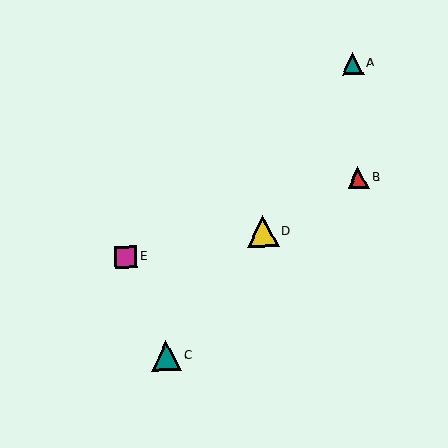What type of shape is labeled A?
Shape A is a teal triangle.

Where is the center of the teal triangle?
The center of the teal triangle is at (353, 64).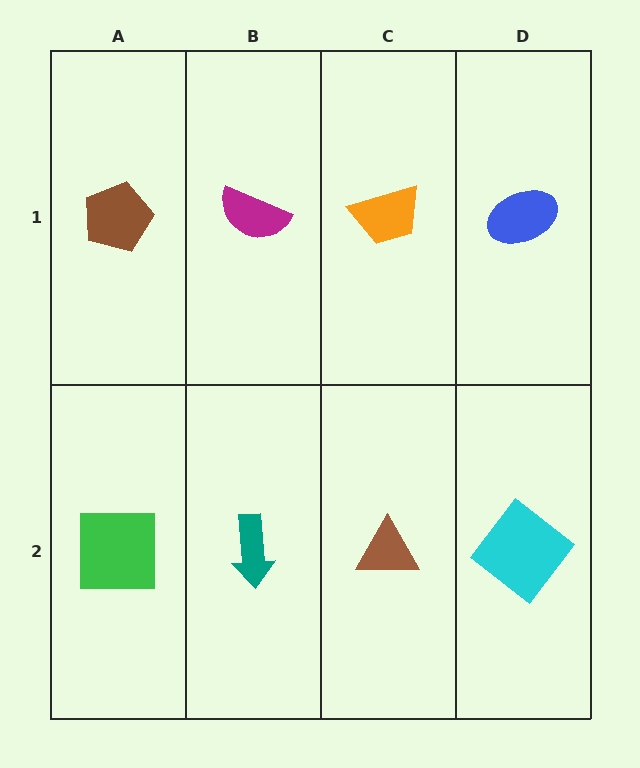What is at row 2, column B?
A teal arrow.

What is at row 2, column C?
A brown triangle.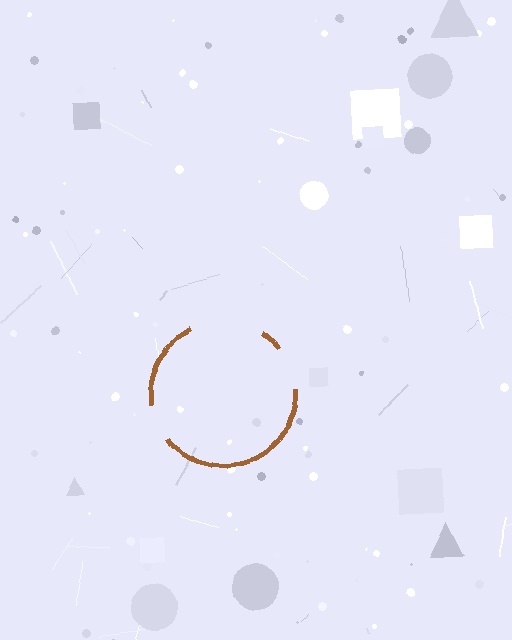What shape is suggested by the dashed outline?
The dashed outline suggests a circle.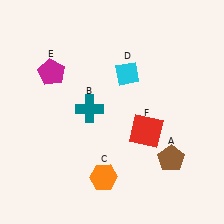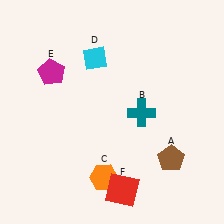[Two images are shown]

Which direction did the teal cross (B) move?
The teal cross (B) moved right.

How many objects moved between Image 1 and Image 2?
3 objects moved between the two images.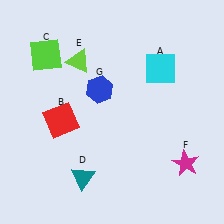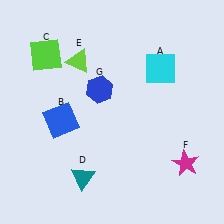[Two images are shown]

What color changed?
The square (B) changed from red in Image 1 to blue in Image 2.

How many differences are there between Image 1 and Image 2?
There is 1 difference between the two images.